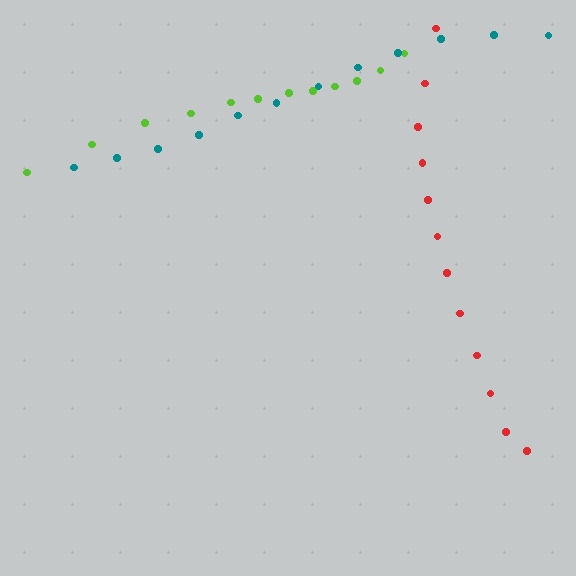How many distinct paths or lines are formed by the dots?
There are 3 distinct paths.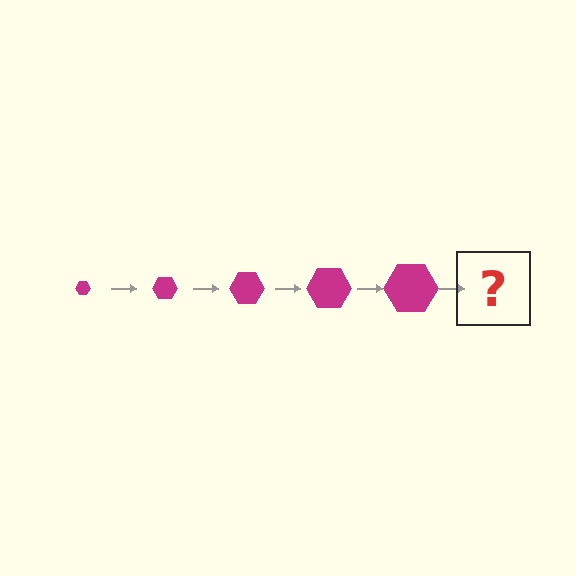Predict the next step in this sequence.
The next step is a magenta hexagon, larger than the previous one.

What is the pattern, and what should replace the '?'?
The pattern is that the hexagon gets progressively larger each step. The '?' should be a magenta hexagon, larger than the previous one.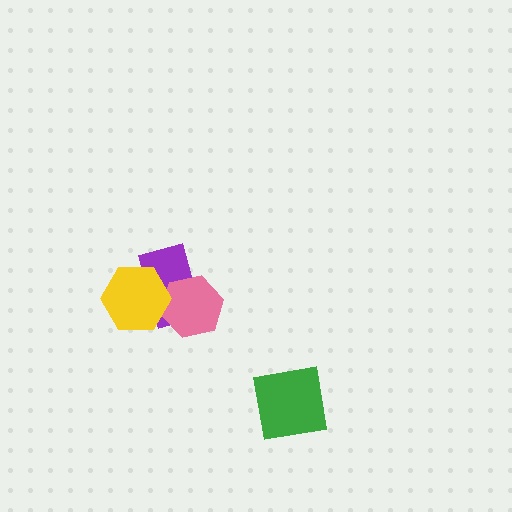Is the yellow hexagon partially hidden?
No, no other shape covers it.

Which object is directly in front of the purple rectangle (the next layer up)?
The pink hexagon is directly in front of the purple rectangle.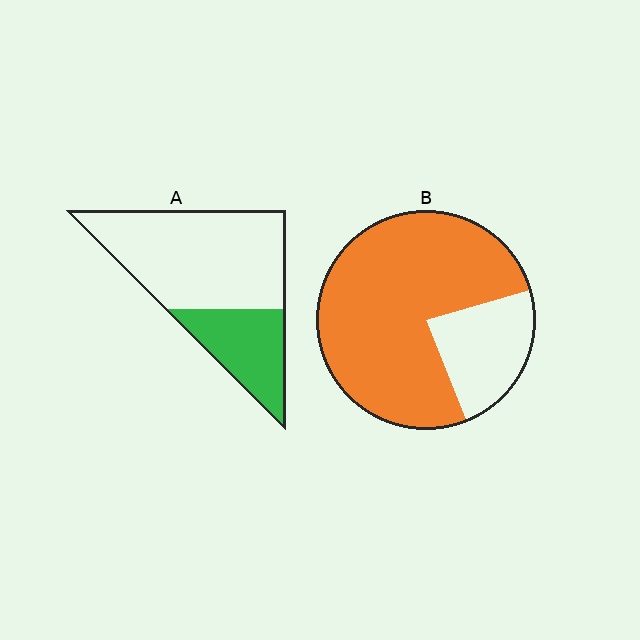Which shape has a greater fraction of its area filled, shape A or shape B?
Shape B.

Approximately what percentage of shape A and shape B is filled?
A is approximately 30% and B is approximately 75%.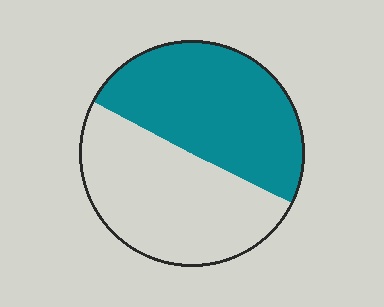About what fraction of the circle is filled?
About one half (1/2).